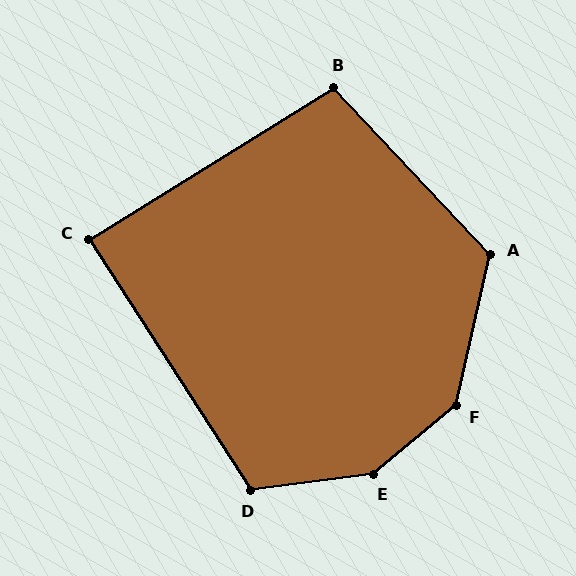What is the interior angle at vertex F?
Approximately 143 degrees (obtuse).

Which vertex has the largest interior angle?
E, at approximately 147 degrees.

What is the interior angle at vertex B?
Approximately 101 degrees (obtuse).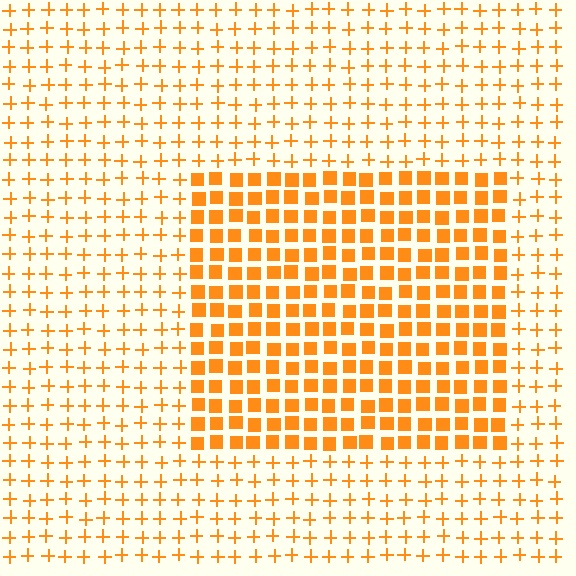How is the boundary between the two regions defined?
The boundary is defined by a change in element shape: squares inside vs. plus signs outside. All elements share the same color and spacing.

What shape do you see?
I see a rectangle.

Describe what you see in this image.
The image is filled with small orange elements arranged in a uniform grid. A rectangle-shaped region contains squares, while the surrounding area contains plus signs. The boundary is defined purely by the change in element shape.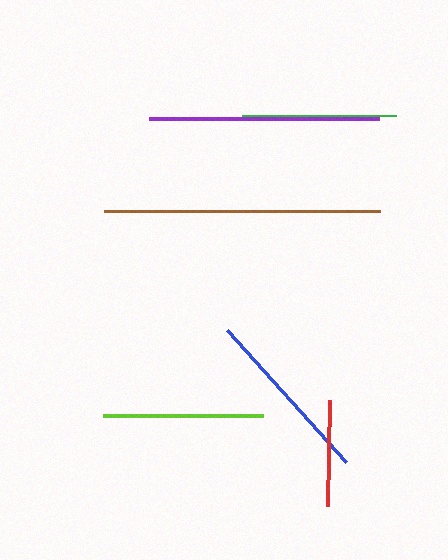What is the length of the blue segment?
The blue segment is approximately 177 pixels long.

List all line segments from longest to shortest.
From longest to shortest: brown, purple, blue, lime, green, red.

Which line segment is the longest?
The brown line is the longest at approximately 277 pixels.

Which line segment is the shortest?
The red line is the shortest at approximately 106 pixels.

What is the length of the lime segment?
The lime segment is approximately 160 pixels long.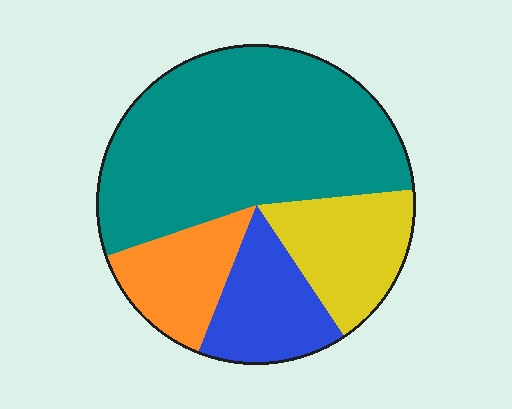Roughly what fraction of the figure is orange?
Orange takes up about one eighth (1/8) of the figure.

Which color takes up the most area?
Teal, at roughly 55%.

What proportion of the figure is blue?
Blue covers 15% of the figure.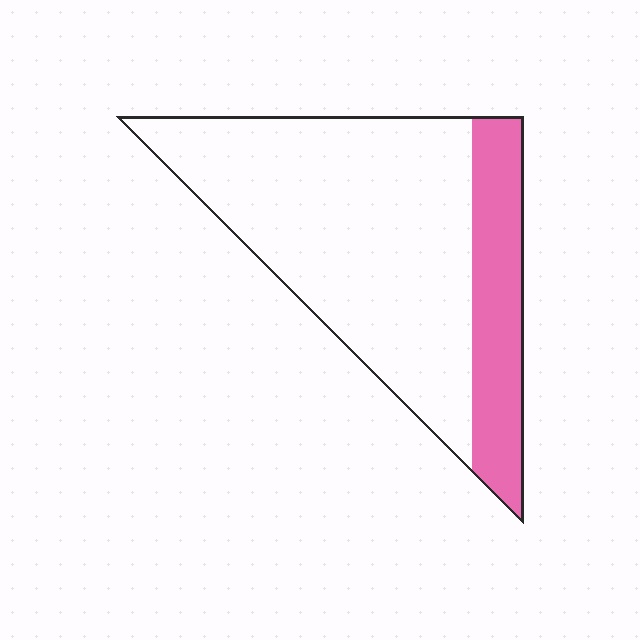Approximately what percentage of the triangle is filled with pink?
Approximately 25%.